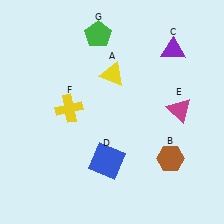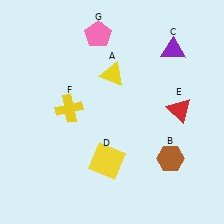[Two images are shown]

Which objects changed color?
D changed from blue to yellow. E changed from magenta to red. G changed from green to pink.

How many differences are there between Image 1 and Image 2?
There are 3 differences between the two images.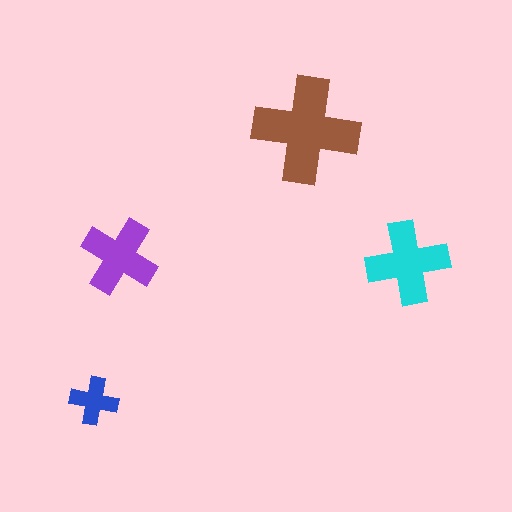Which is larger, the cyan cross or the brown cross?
The brown one.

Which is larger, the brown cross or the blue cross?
The brown one.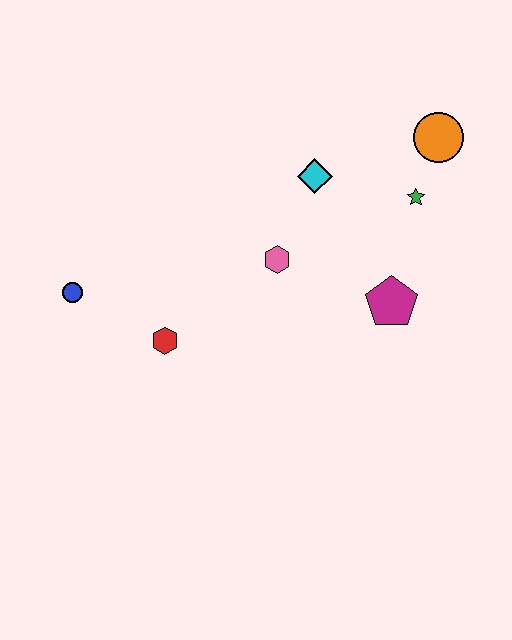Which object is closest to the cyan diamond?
The pink hexagon is closest to the cyan diamond.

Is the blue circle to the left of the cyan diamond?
Yes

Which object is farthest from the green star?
The blue circle is farthest from the green star.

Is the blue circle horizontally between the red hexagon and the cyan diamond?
No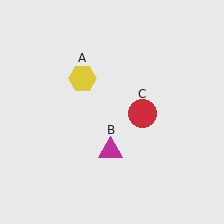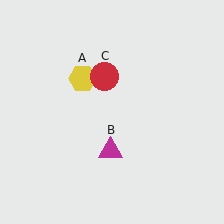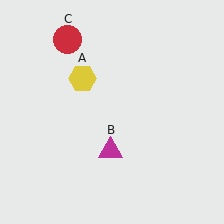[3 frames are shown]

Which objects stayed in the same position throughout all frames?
Yellow hexagon (object A) and magenta triangle (object B) remained stationary.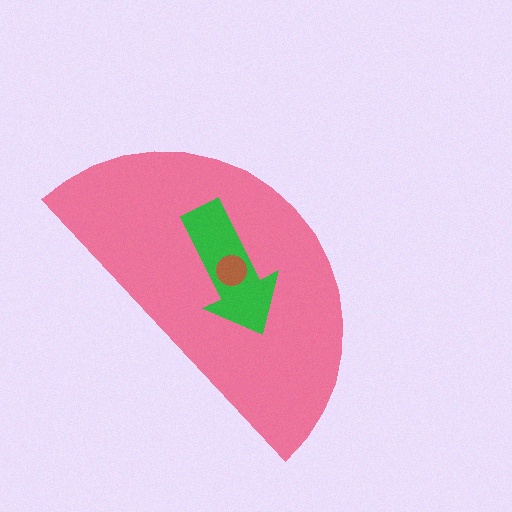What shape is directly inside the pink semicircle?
The green arrow.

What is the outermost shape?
The pink semicircle.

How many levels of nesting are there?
3.